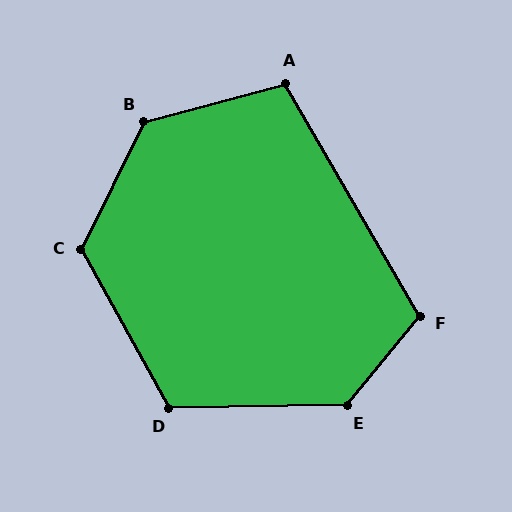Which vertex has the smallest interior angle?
A, at approximately 105 degrees.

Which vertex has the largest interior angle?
B, at approximately 131 degrees.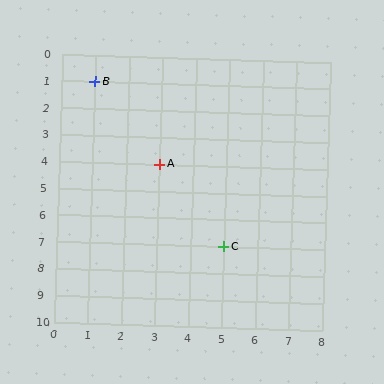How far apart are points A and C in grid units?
Points A and C are 2 columns and 3 rows apart (about 3.6 grid units diagonally).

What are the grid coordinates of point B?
Point B is at grid coordinates (1, 1).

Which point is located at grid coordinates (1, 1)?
Point B is at (1, 1).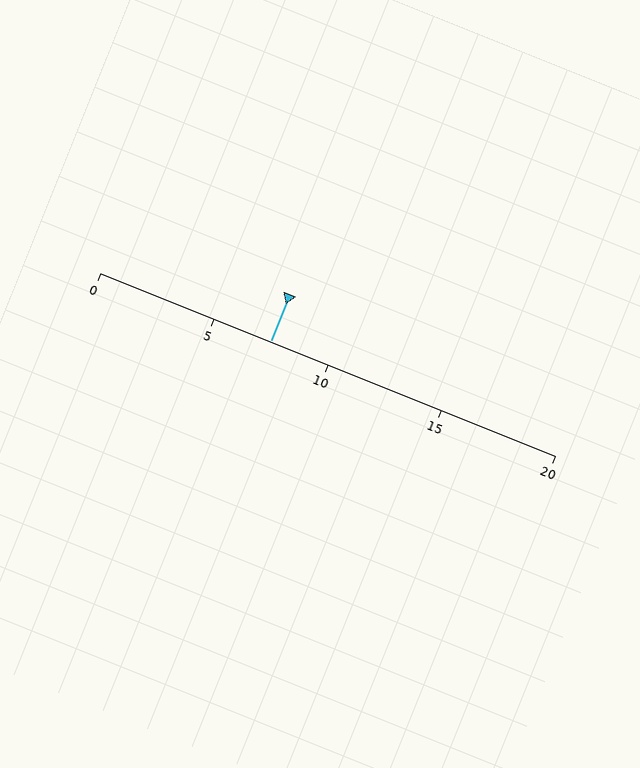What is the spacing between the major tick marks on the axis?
The major ticks are spaced 5 apart.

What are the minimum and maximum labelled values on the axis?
The axis runs from 0 to 20.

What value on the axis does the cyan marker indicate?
The marker indicates approximately 7.5.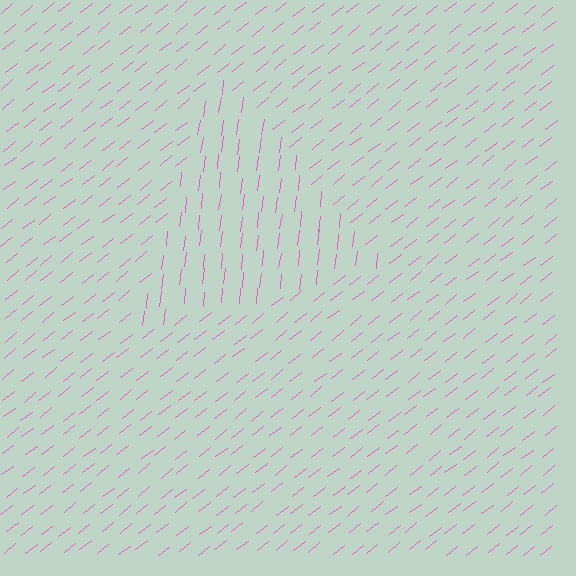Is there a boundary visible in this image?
Yes, there is a texture boundary formed by a change in line orientation.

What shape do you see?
I see a triangle.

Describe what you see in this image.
The image is filled with small pink line segments. A triangle region in the image has lines oriented differently from the surrounding lines, creating a visible texture boundary.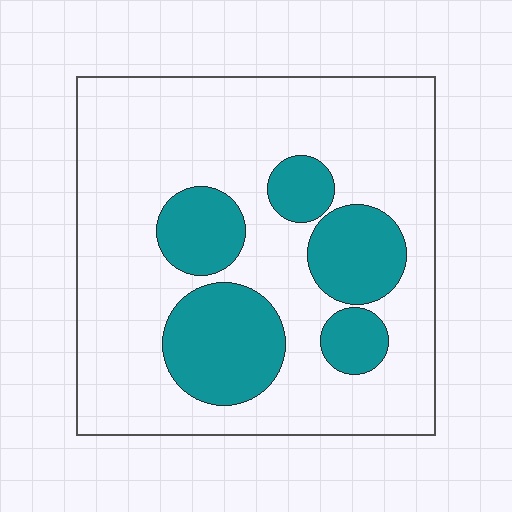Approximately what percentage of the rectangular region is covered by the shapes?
Approximately 25%.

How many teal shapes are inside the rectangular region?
5.